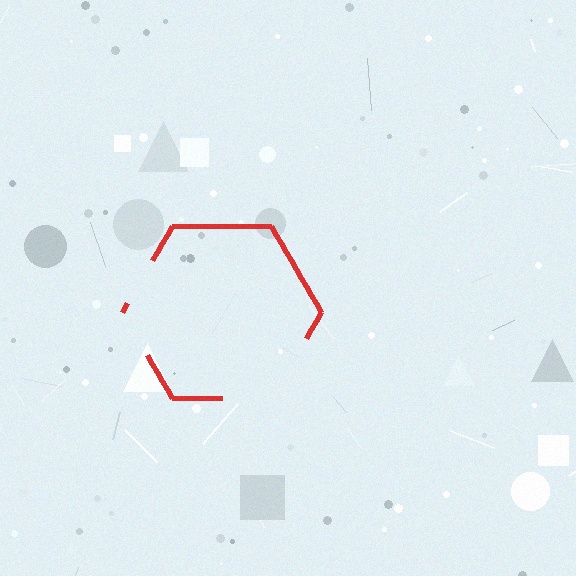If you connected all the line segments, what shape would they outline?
They would outline a hexagon.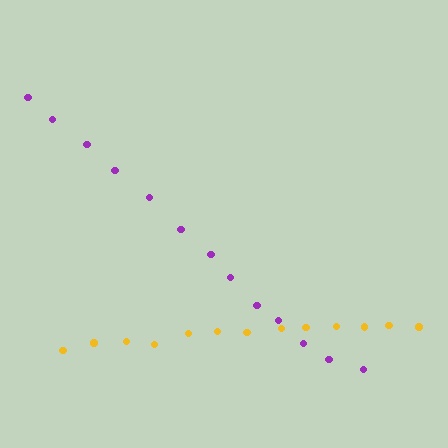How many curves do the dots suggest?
There are 2 distinct paths.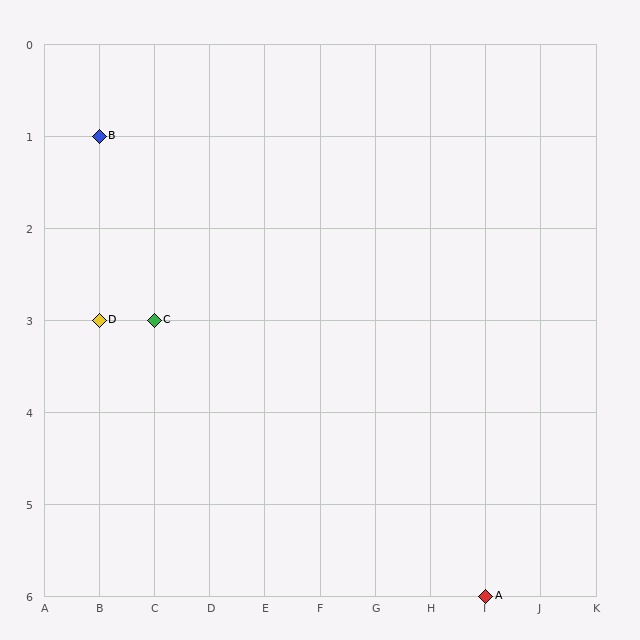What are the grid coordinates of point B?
Point B is at grid coordinates (B, 1).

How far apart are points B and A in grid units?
Points B and A are 7 columns and 5 rows apart (about 8.6 grid units diagonally).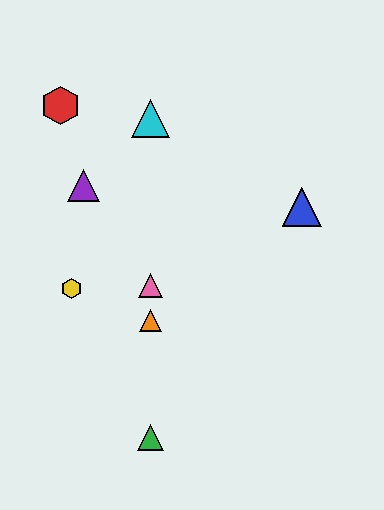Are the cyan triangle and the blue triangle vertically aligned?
No, the cyan triangle is at x≈150 and the blue triangle is at x≈302.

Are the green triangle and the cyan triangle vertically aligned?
Yes, both are at x≈150.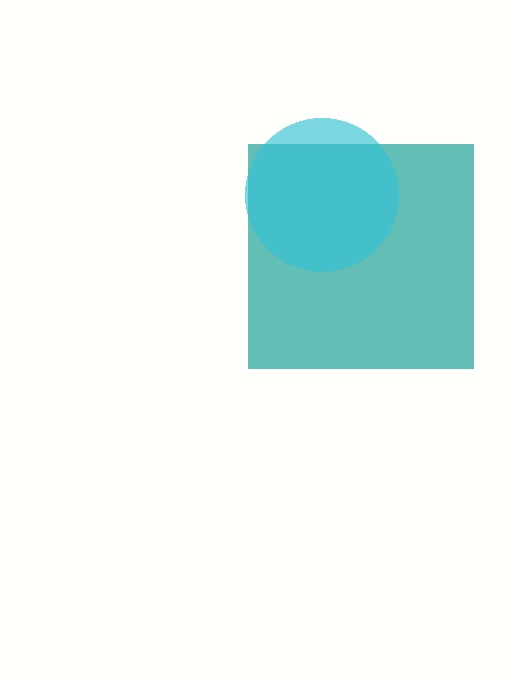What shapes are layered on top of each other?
The layered shapes are: a teal square, a cyan circle.